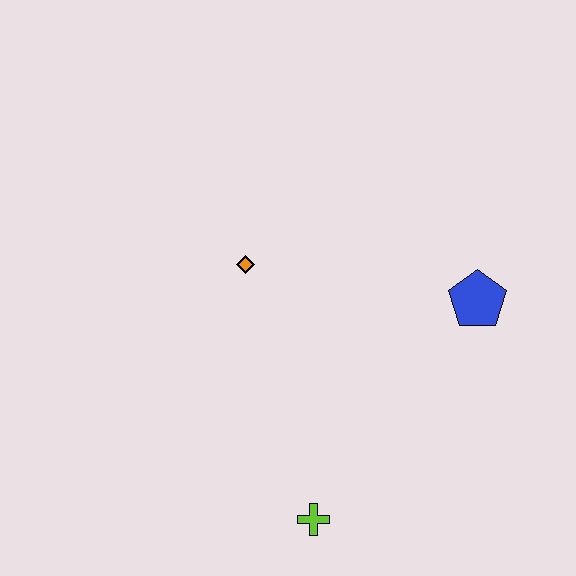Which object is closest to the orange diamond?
The blue pentagon is closest to the orange diamond.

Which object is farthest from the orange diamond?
The lime cross is farthest from the orange diamond.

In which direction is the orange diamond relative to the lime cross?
The orange diamond is above the lime cross.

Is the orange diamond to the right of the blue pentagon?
No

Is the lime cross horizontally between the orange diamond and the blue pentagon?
Yes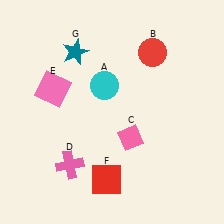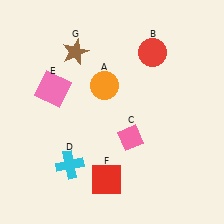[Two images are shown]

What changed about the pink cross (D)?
In Image 1, D is pink. In Image 2, it changed to cyan.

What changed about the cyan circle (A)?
In Image 1, A is cyan. In Image 2, it changed to orange.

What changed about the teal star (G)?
In Image 1, G is teal. In Image 2, it changed to brown.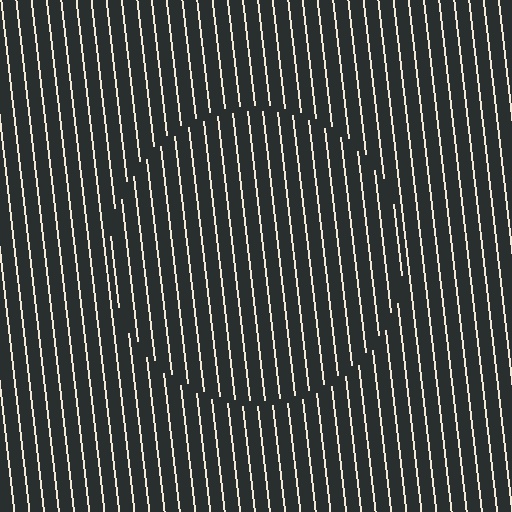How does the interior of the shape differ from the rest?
The interior of the shape contains the same grating, shifted by half a period — the contour is defined by the phase discontinuity where line-ends from the inner and outer gratings abut.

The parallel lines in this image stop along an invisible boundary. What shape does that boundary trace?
An illusory circle. The interior of the shape contains the same grating, shifted by half a period — the contour is defined by the phase discontinuity where line-ends from the inner and outer gratings abut.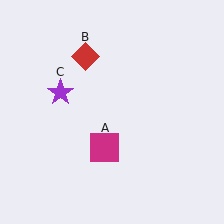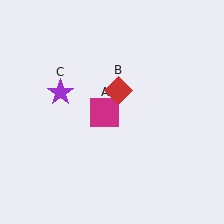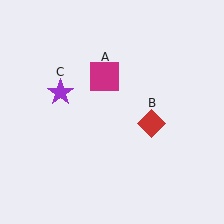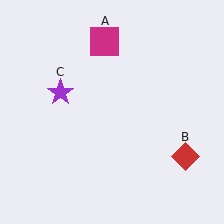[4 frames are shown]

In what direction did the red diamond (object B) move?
The red diamond (object B) moved down and to the right.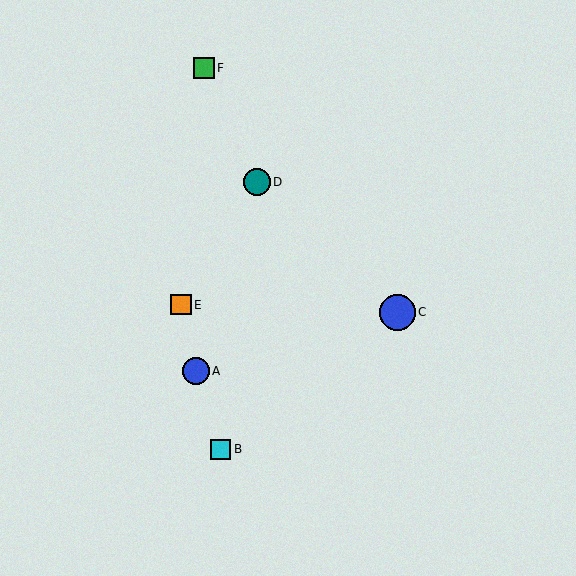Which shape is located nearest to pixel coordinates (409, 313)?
The blue circle (labeled C) at (397, 312) is nearest to that location.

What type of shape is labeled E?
Shape E is an orange square.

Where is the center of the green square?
The center of the green square is at (204, 68).